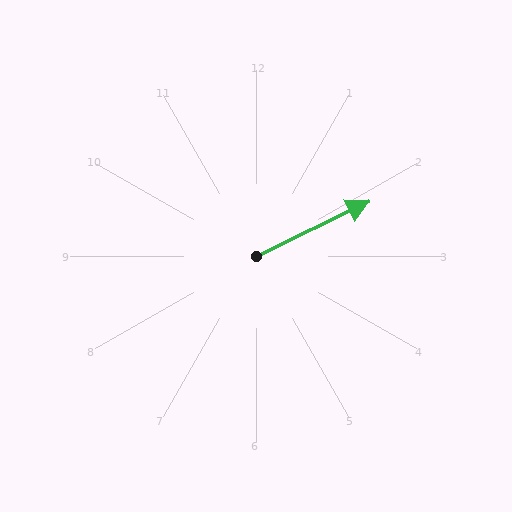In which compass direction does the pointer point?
Northeast.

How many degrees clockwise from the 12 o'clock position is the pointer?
Approximately 64 degrees.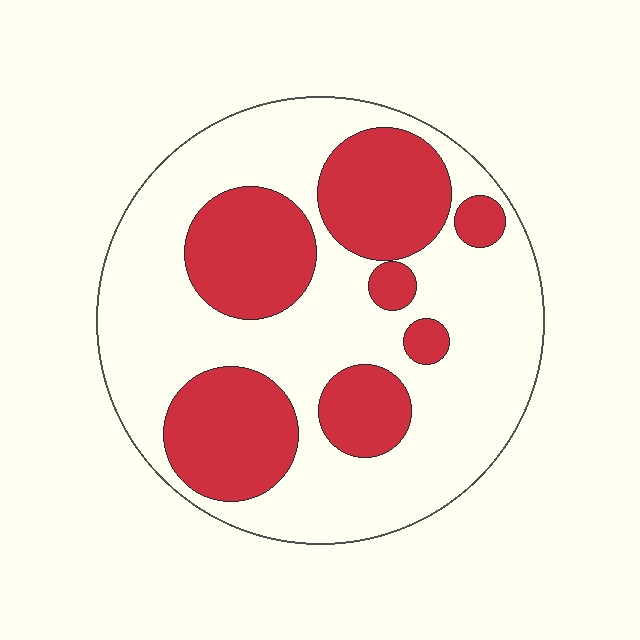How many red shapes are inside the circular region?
7.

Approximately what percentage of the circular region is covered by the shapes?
Approximately 35%.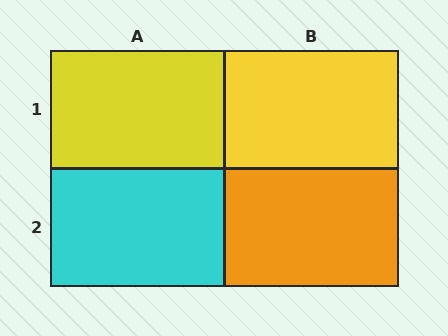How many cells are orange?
1 cell is orange.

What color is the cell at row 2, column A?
Cyan.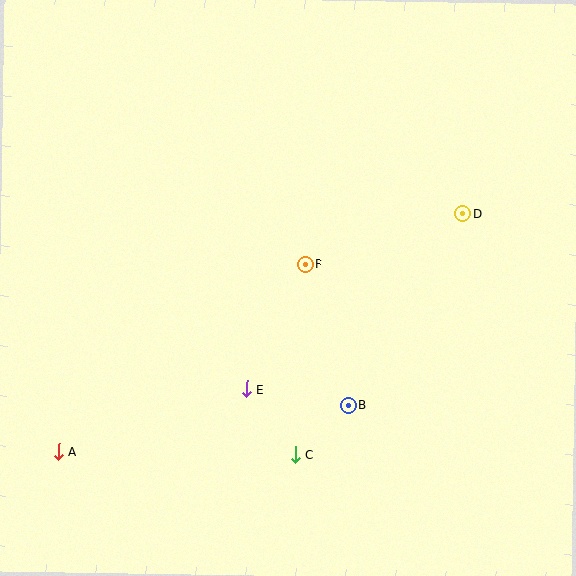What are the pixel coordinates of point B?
Point B is at (348, 405).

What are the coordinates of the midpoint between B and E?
The midpoint between B and E is at (297, 397).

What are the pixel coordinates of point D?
Point D is at (463, 213).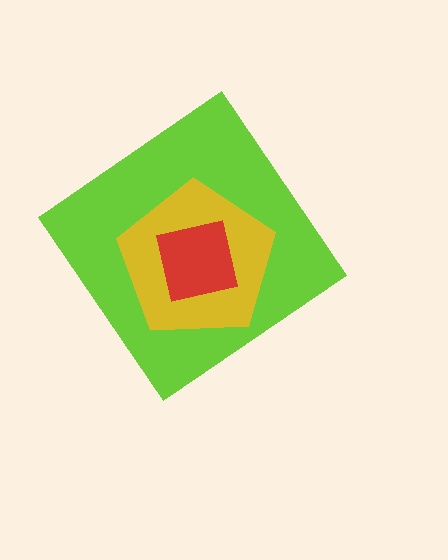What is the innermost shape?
The red square.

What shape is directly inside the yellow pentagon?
The red square.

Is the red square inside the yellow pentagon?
Yes.